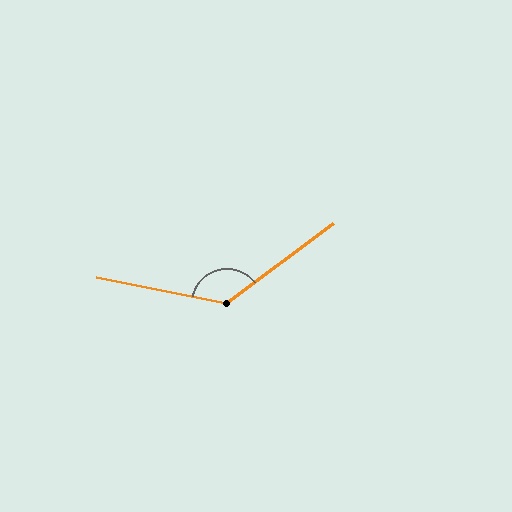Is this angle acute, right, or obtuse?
It is obtuse.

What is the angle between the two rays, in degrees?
Approximately 132 degrees.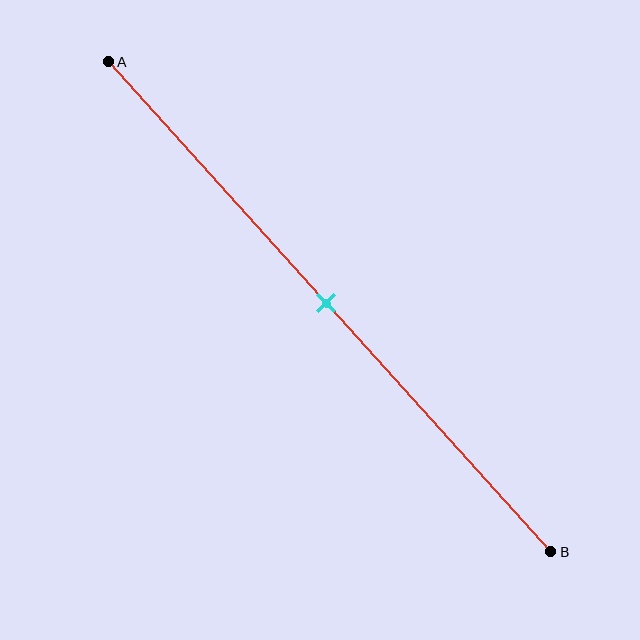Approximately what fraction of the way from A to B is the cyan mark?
The cyan mark is approximately 50% of the way from A to B.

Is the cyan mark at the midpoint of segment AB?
Yes, the mark is approximately at the midpoint.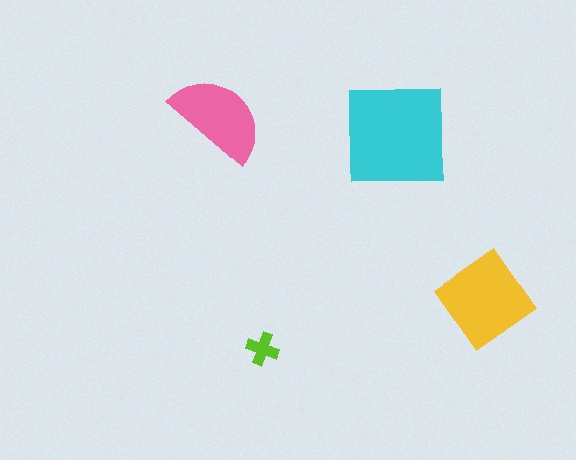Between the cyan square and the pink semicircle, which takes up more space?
The cyan square.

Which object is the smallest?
The lime cross.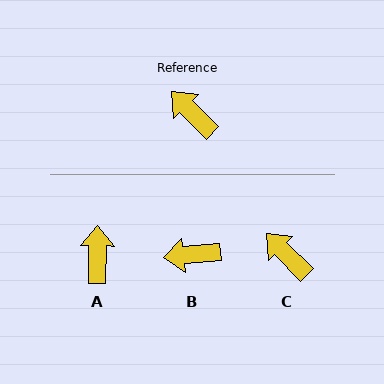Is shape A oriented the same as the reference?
No, it is off by about 46 degrees.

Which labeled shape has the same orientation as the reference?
C.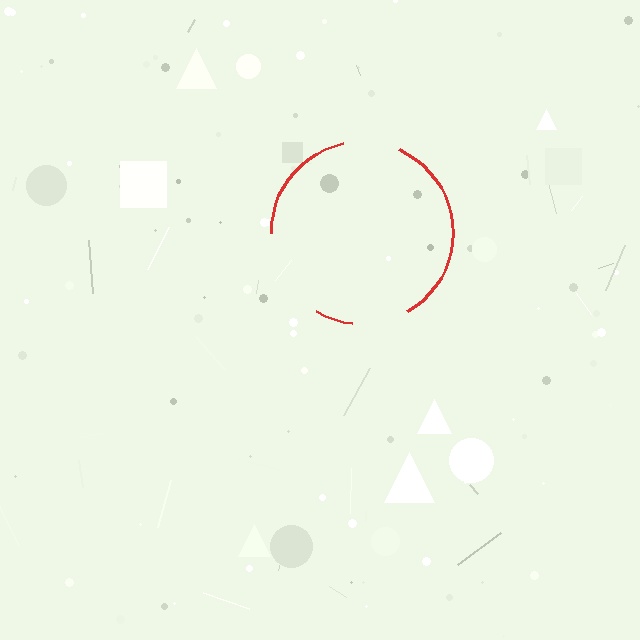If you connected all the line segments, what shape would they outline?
They would outline a circle.